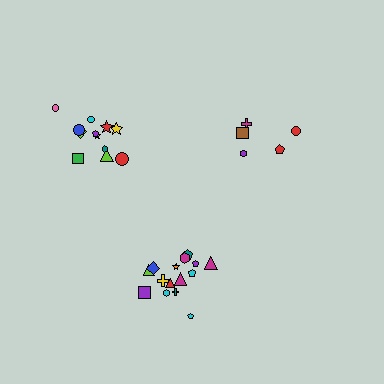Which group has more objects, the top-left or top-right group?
The top-left group.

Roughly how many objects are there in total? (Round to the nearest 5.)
Roughly 30 objects in total.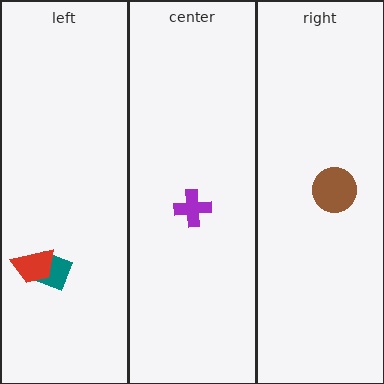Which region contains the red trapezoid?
The left region.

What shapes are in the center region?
The purple cross.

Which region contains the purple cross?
The center region.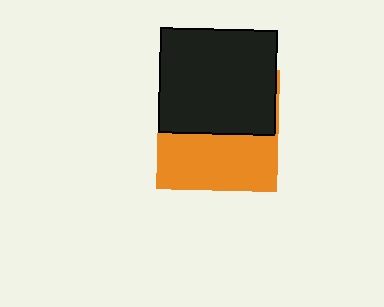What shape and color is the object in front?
The object in front is a black rectangle.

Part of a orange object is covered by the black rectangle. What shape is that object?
It is a square.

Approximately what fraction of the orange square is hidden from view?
Roughly 53% of the orange square is hidden behind the black rectangle.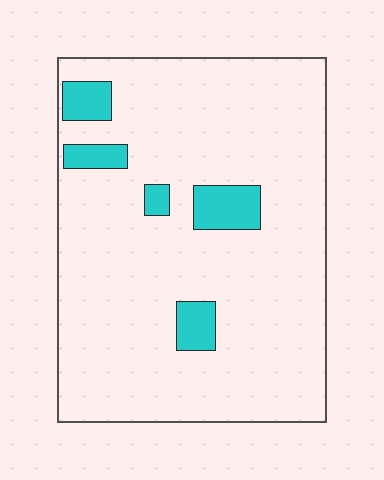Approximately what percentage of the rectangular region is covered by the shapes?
Approximately 10%.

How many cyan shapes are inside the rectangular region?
5.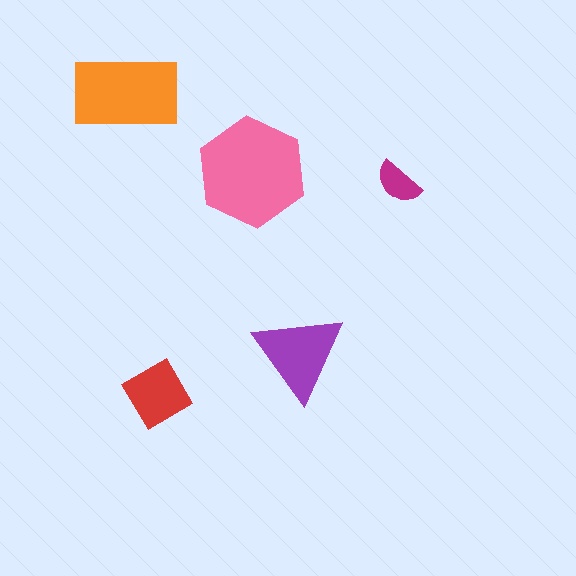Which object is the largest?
The pink hexagon.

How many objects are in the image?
There are 5 objects in the image.